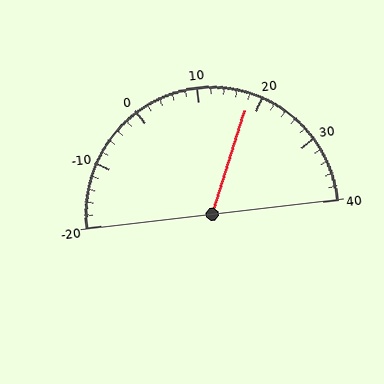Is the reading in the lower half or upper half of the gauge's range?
The reading is in the upper half of the range (-20 to 40).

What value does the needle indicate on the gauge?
The needle indicates approximately 18.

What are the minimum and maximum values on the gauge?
The gauge ranges from -20 to 40.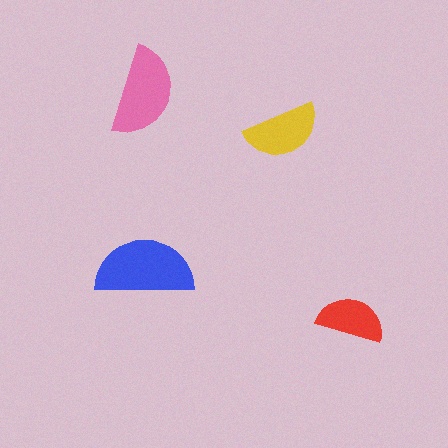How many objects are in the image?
There are 4 objects in the image.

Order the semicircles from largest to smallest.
the blue one, the pink one, the yellow one, the red one.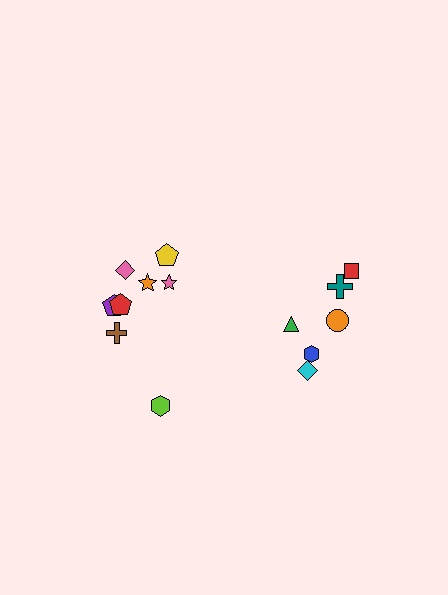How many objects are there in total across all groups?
There are 14 objects.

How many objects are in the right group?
There are 6 objects.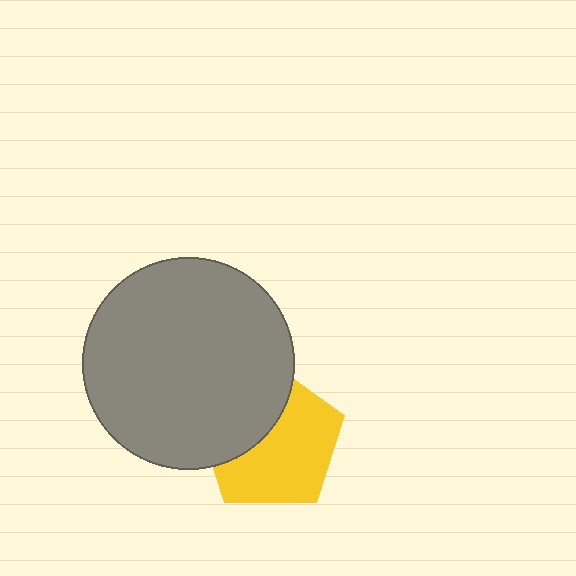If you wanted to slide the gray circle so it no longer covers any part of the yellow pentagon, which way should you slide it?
Slide it toward the upper-left — that is the most direct way to separate the two shapes.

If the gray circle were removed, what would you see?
You would see the complete yellow pentagon.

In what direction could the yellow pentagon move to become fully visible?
The yellow pentagon could move toward the lower-right. That would shift it out from behind the gray circle entirely.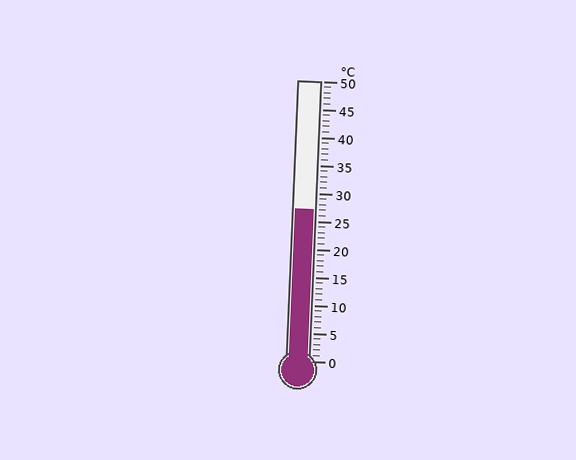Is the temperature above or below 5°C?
The temperature is above 5°C.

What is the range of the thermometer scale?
The thermometer scale ranges from 0°C to 50°C.